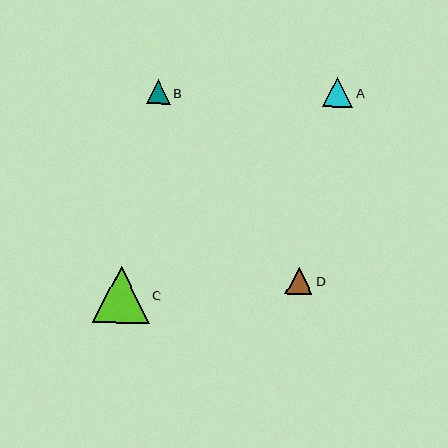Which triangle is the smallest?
Triangle B is the smallest with a size of approximately 24 pixels.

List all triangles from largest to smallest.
From largest to smallest: C, A, D, B.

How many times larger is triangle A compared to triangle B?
Triangle A is approximately 1.2 times the size of triangle B.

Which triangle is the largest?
Triangle C is the largest with a size of approximately 57 pixels.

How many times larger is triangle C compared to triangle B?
Triangle C is approximately 2.3 times the size of triangle B.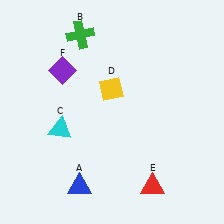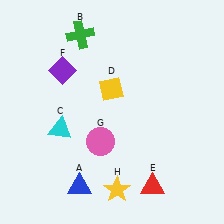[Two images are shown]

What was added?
A pink circle (G), a yellow star (H) were added in Image 2.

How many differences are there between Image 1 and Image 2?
There are 2 differences between the two images.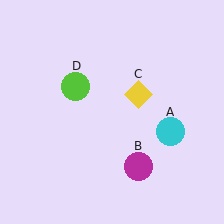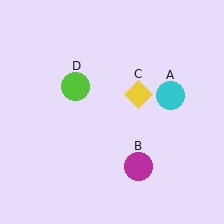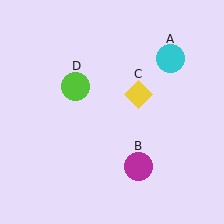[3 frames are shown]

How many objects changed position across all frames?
1 object changed position: cyan circle (object A).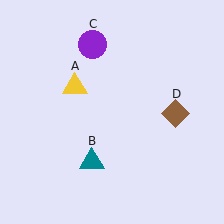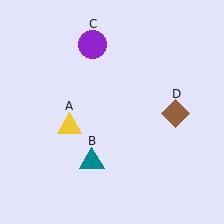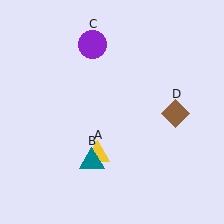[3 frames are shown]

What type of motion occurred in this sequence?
The yellow triangle (object A) rotated counterclockwise around the center of the scene.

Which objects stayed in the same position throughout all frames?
Teal triangle (object B) and purple circle (object C) and brown diamond (object D) remained stationary.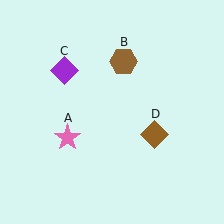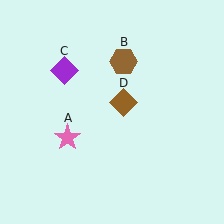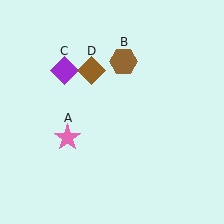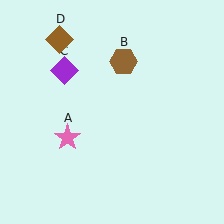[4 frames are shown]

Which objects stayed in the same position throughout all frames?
Pink star (object A) and brown hexagon (object B) and purple diamond (object C) remained stationary.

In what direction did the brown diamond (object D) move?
The brown diamond (object D) moved up and to the left.